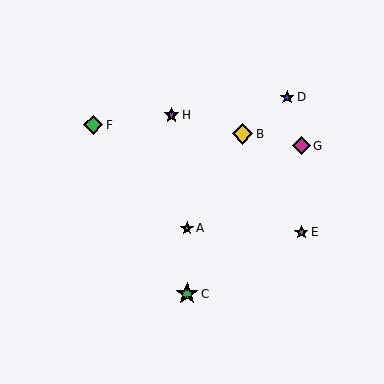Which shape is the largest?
The green star (labeled C) is the largest.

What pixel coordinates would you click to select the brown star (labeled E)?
Click at (301, 232) to select the brown star E.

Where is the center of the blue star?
The center of the blue star is at (287, 97).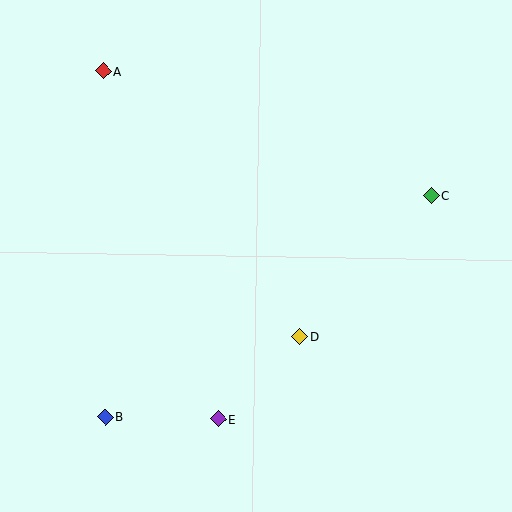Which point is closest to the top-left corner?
Point A is closest to the top-left corner.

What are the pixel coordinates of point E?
Point E is at (218, 419).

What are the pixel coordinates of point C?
Point C is at (431, 196).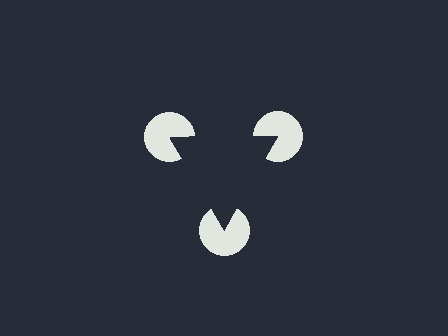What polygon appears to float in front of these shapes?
An illusory triangle — its edges are inferred from the aligned wedge cuts in the pac-man discs, not physically drawn.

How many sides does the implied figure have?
3 sides.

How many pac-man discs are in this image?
There are 3 — one at each vertex of the illusory triangle.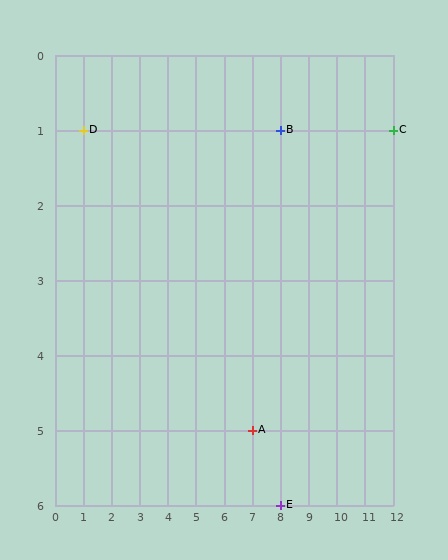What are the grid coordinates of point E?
Point E is at grid coordinates (8, 6).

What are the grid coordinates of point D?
Point D is at grid coordinates (1, 1).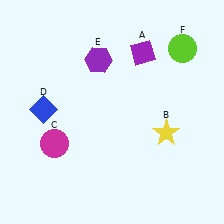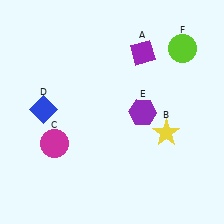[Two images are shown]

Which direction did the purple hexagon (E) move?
The purple hexagon (E) moved down.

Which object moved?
The purple hexagon (E) moved down.